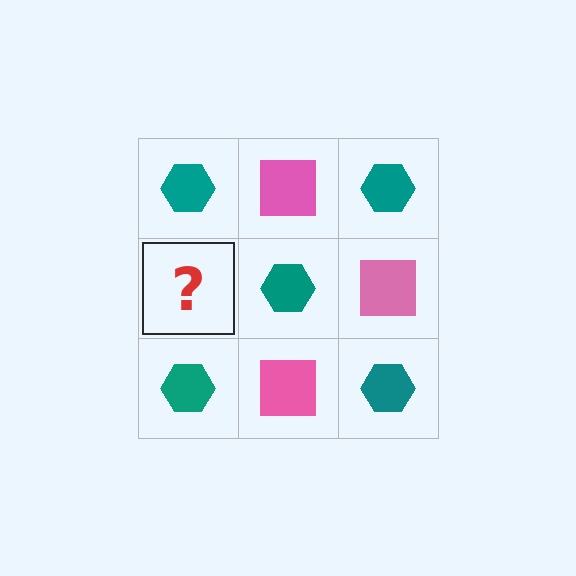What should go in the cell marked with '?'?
The missing cell should contain a pink square.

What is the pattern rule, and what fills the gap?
The rule is that it alternates teal hexagon and pink square in a checkerboard pattern. The gap should be filled with a pink square.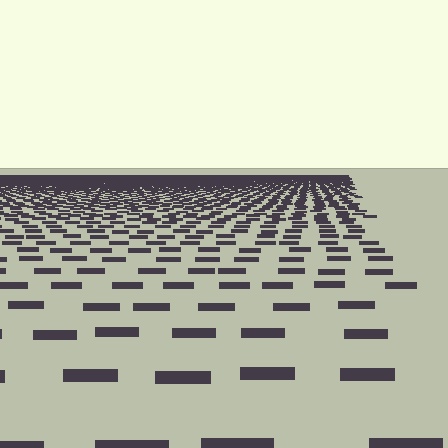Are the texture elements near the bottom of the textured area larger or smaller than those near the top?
Larger. Near the bottom, elements are closer to the viewer and appear at a bigger on-screen size.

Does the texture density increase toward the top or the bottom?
Density increases toward the top.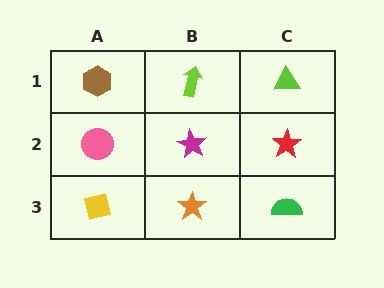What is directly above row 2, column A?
A brown hexagon.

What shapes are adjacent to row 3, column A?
A pink circle (row 2, column A), an orange star (row 3, column B).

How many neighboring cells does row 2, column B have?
4.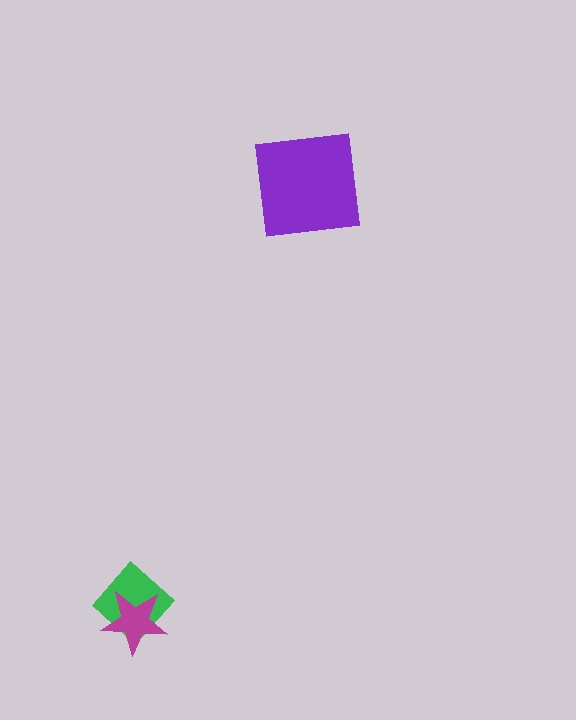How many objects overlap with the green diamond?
1 object overlaps with the green diamond.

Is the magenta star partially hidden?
No, no other shape covers it.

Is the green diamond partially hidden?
Yes, it is partially covered by another shape.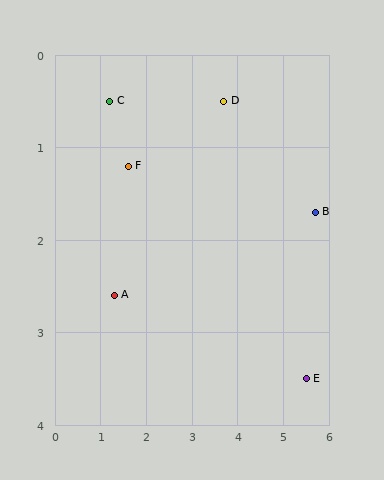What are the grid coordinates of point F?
Point F is at approximately (1.6, 1.2).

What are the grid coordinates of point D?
Point D is at approximately (3.7, 0.5).